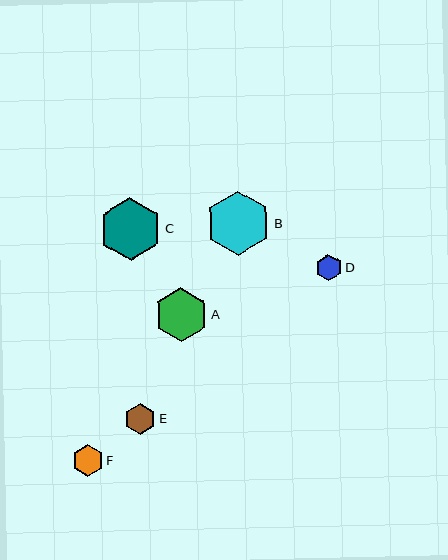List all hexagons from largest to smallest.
From largest to smallest: B, C, A, F, E, D.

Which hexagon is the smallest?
Hexagon D is the smallest with a size of approximately 26 pixels.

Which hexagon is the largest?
Hexagon B is the largest with a size of approximately 64 pixels.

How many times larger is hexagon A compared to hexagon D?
Hexagon A is approximately 2.1 times the size of hexagon D.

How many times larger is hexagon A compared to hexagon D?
Hexagon A is approximately 2.1 times the size of hexagon D.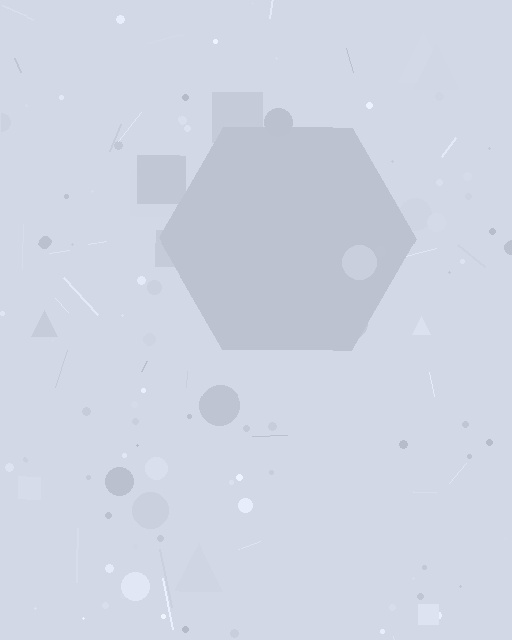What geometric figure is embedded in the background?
A hexagon is embedded in the background.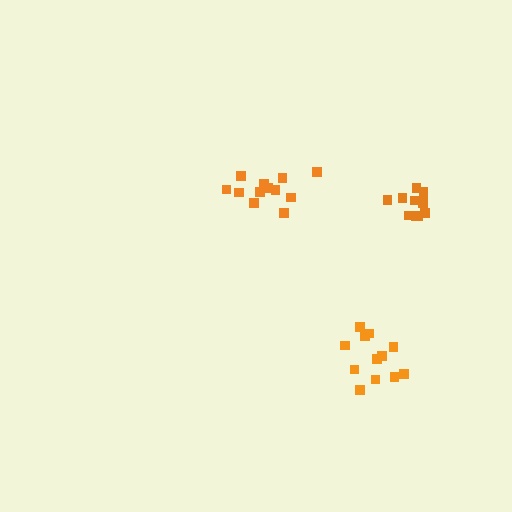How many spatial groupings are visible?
There are 3 spatial groupings.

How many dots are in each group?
Group 1: 12 dots, Group 2: 11 dots, Group 3: 12 dots (35 total).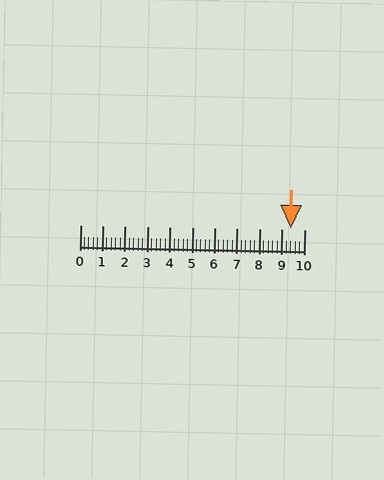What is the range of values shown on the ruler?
The ruler shows values from 0 to 10.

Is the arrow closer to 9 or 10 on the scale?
The arrow is closer to 9.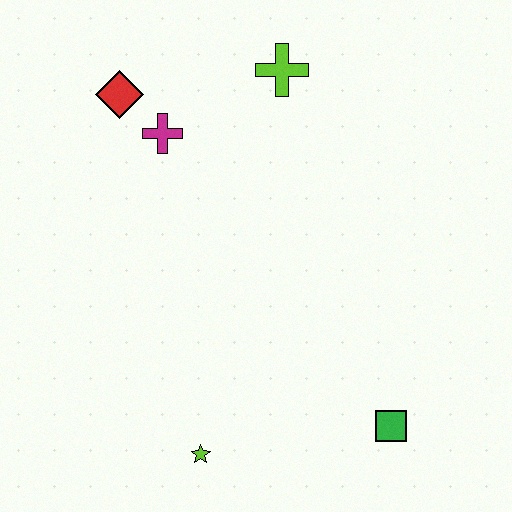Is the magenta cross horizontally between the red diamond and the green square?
Yes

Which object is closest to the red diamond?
The magenta cross is closest to the red diamond.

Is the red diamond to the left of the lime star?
Yes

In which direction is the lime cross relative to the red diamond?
The lime cross is to the right of the red diamond.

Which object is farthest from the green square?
The red diamond is farthest from the green square.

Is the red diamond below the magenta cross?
No